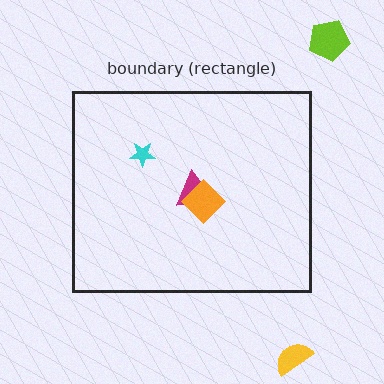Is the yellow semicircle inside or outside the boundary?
Outside.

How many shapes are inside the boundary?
3 inside, 2 outside.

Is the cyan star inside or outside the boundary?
Inside.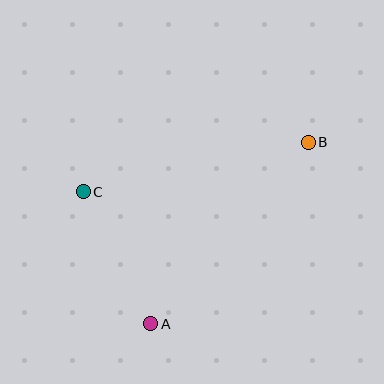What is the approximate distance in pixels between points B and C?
The distance between B and C is approximately 231 pixels.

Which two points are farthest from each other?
Points A and B are farthest from each other.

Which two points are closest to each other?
Points A and C are closest to each other.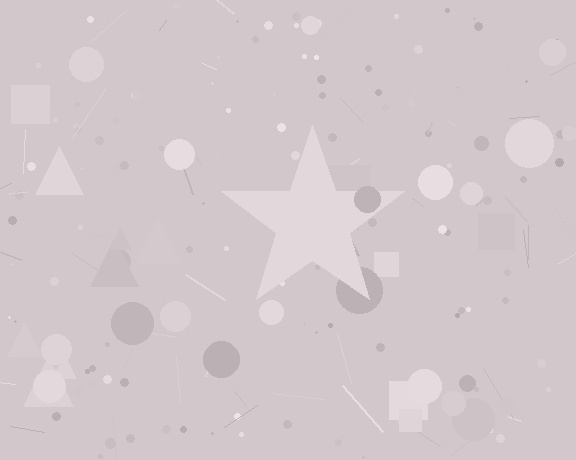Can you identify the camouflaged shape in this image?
The camouflaged shape is a star.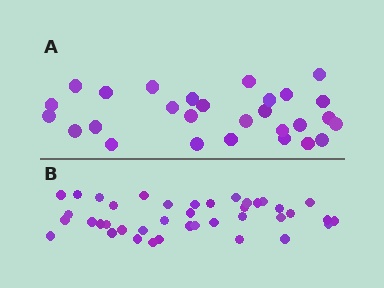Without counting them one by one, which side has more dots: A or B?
Region B (the bottom region) has more dots.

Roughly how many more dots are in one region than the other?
Region B has roughly 12 or so more dots than region A.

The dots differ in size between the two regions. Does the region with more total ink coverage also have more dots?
No. Region A has more total ink coverage because its dots are larger, but region B actually contains more individual dots. Total area can be misleading — the number of items is what matters here.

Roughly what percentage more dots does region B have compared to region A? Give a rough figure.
About 45% more.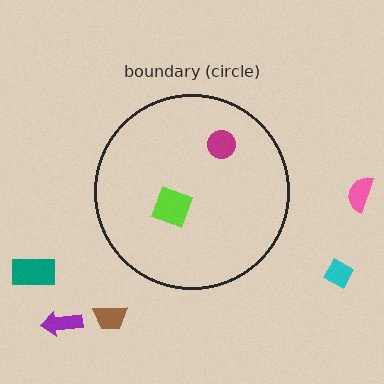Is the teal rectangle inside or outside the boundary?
Outside.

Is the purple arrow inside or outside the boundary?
Outside.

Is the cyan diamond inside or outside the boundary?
Outside.